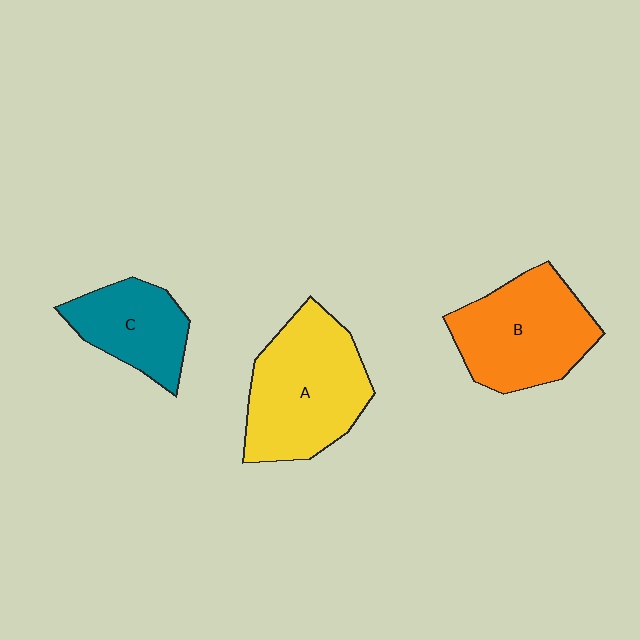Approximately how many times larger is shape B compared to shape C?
Approximately 1.5 times.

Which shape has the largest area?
Shape A (yellow).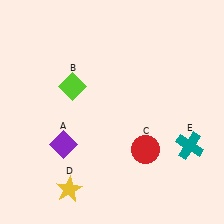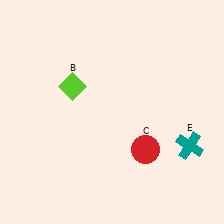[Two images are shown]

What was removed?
The purple diamond (A), the yellow star (D) were removed in Image 2.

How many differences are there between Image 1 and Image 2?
There are 2 differences between the two images.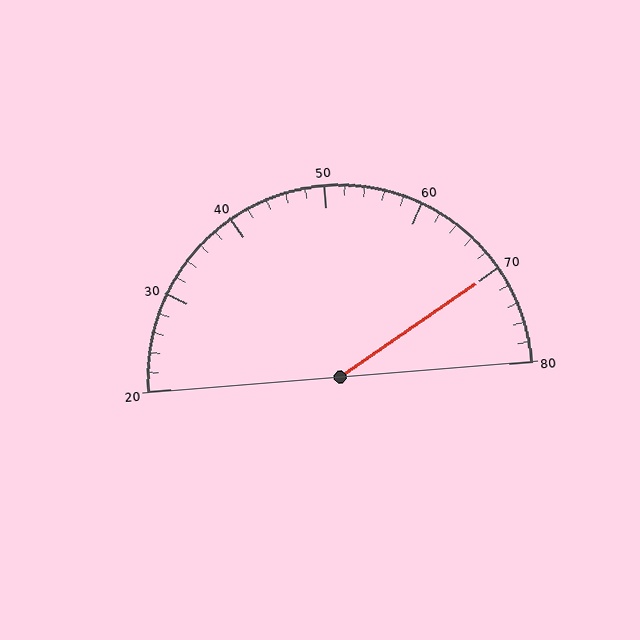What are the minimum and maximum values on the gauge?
The gauge ranges from 20 to 80.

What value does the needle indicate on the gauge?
The needle indicates approximately 70.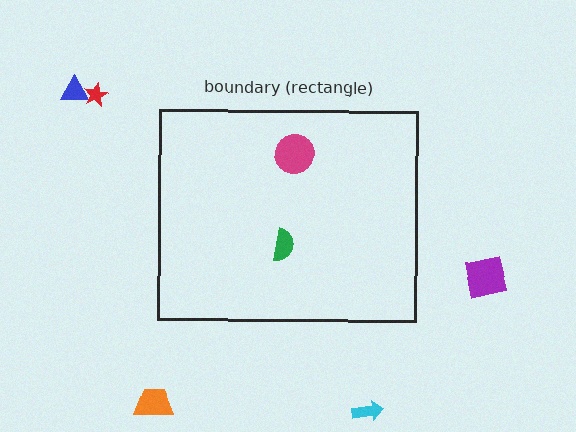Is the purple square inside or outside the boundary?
Outside.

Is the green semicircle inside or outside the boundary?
Inside.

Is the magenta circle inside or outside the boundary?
Inside.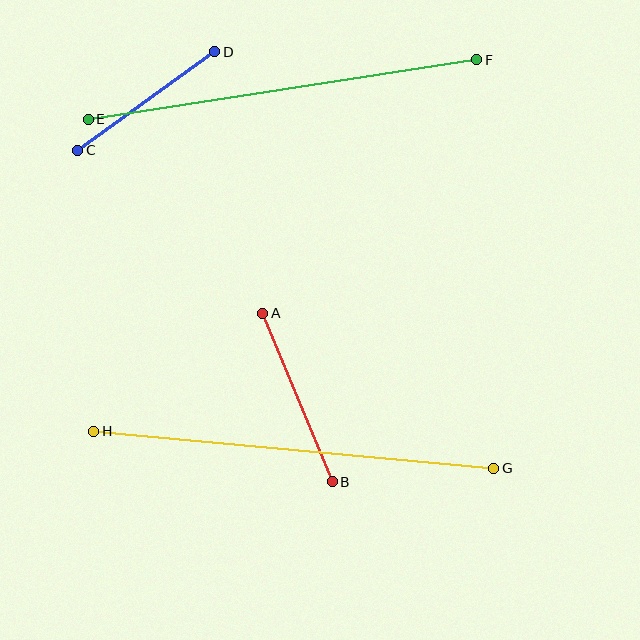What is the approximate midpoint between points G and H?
The midpoint is at approximately (294, 450) pixels.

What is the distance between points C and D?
The distance is approximately 169 pixels.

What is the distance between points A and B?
The distance is approximately 182 pixels.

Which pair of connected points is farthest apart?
Points G and H are farthest apart.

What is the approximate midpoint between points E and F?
The midpoint is at approximately (282, 89) pixels.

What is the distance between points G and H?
The distance is approximately 402 pixels.